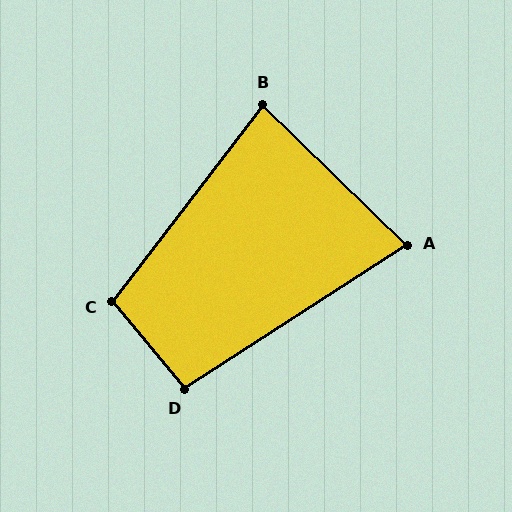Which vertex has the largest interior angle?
C, at approximately 103 degrees.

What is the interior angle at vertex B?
Approximately 83 degrees (acute).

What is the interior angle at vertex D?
Approximately 97 degrees (obtuse).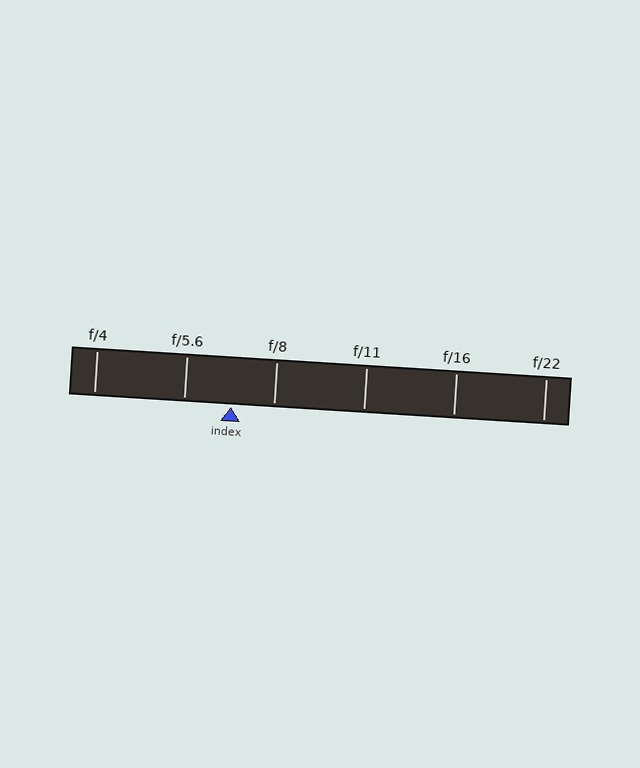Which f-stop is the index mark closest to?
The index mark is closest to f/8.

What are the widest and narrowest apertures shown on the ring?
The widest aperture shown is f/4 and the narrowest is f/22.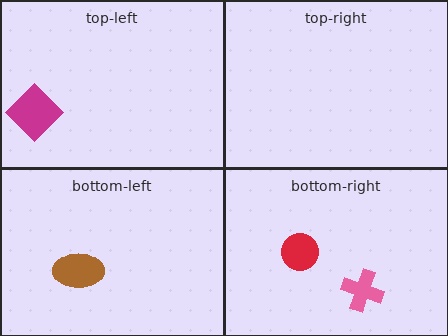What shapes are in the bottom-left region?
The brown ellipse.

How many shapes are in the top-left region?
1.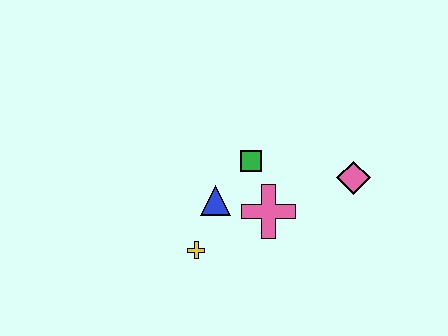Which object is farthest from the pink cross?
The pink diamond is farthest from the pink cross.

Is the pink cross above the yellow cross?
Yes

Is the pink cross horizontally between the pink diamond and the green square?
Yes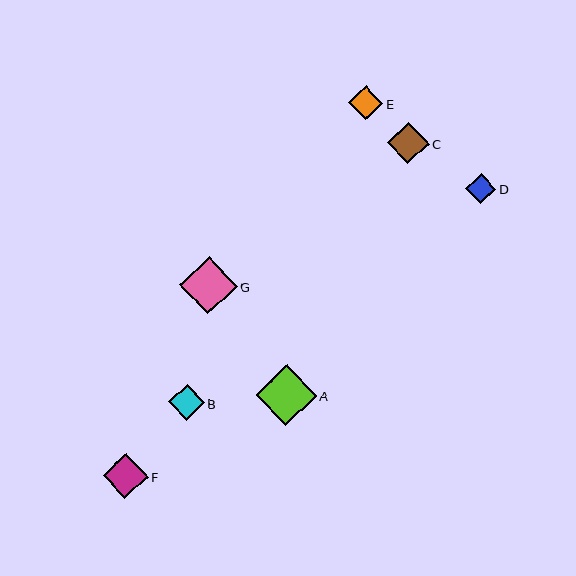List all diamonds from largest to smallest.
From largest to smallest: A, G, F, C, B, E, D.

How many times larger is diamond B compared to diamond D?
Diamond B is approximately 1.2 times the size of diamond D.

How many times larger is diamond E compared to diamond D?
Diamond E is approximately 1.1 times the size of diamond D.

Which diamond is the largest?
Diamond A is the largest with a size of approximately 61 pixels.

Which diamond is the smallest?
Diamond D is the smallest with a size of approximately 30 pixels.